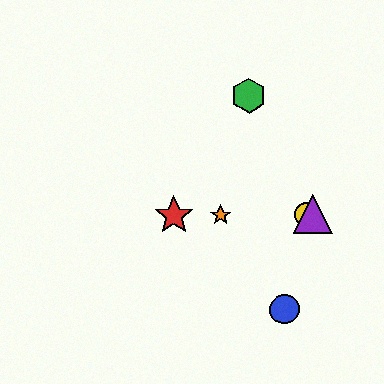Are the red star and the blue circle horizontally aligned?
No, the red star is at y≈215 and the blue circle is at y≈309.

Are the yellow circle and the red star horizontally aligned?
Yes, both are at y≈215.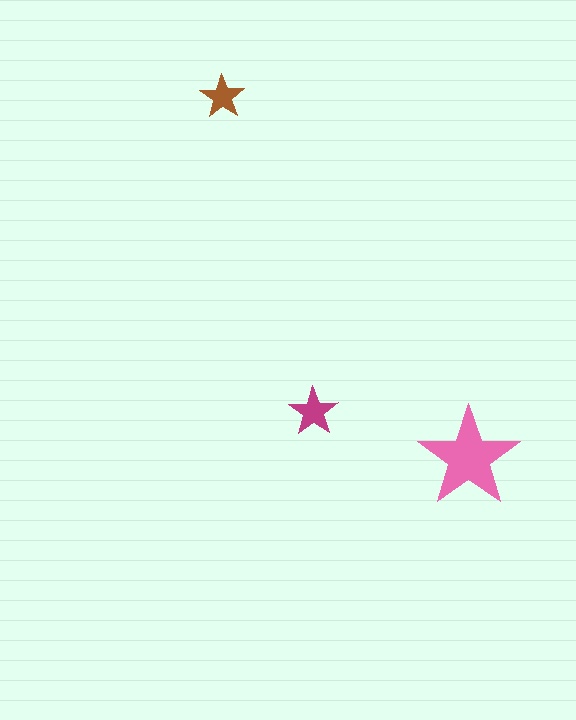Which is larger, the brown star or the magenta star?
The magenta one.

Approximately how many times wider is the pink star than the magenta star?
About 2 times wider.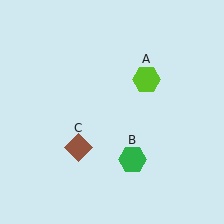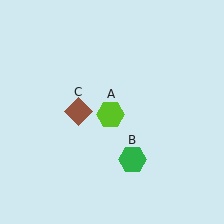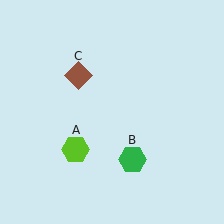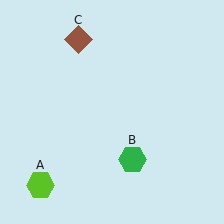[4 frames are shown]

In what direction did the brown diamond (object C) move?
The brown diamond (object C) moved up.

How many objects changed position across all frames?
2 objects changed position: lime hexagon (object A), brown diamond (object C).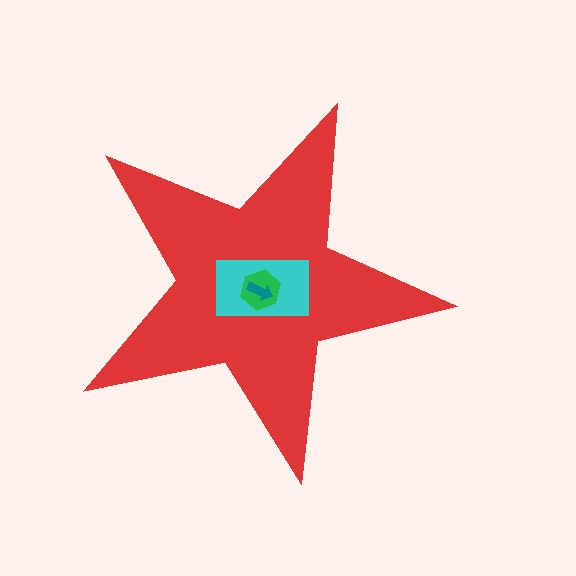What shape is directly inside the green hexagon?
The teal arrow.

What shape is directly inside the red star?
The cyan rectangle.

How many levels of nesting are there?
4.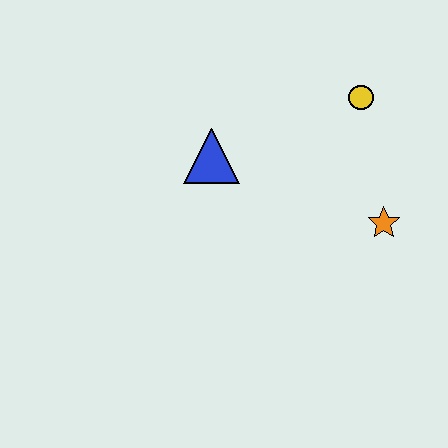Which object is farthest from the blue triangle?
The orange star is farthest from the blue triangle.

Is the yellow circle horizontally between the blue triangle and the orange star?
Yes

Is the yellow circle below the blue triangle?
No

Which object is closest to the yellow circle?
The orange star is closest to the yellow circle.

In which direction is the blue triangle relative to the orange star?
The blue triangle is to the left of the orange star.